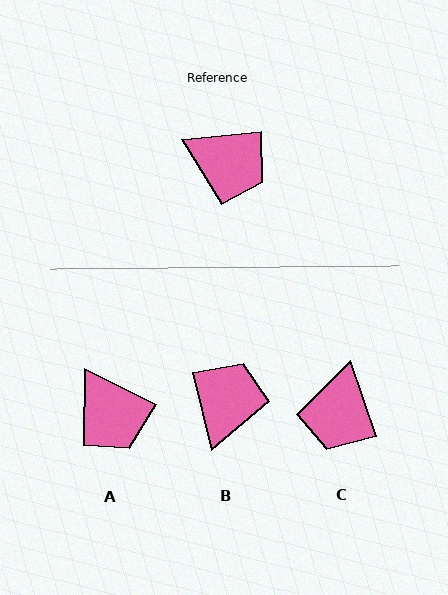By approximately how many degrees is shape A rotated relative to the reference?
Approximately 32 degrees clockwise.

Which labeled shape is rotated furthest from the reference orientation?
B, about 98 degrees away.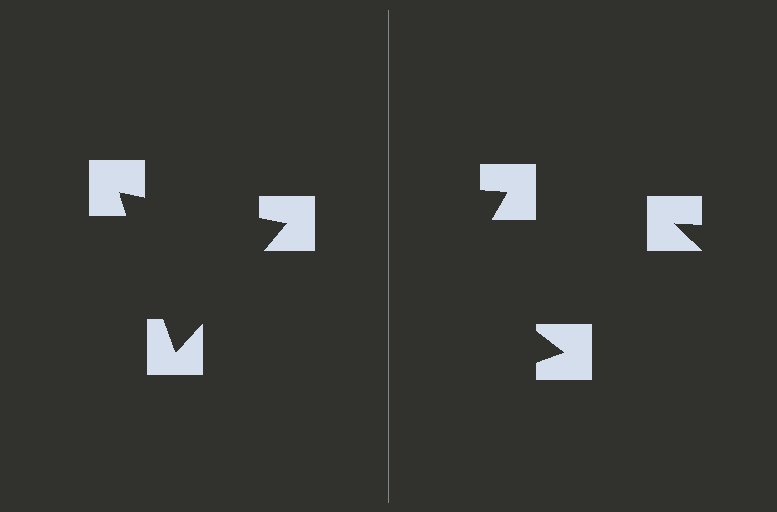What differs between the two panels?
The notched squares are positioned identically on both sides; only the wedge orientations differ. On the left they align to a triangle; on the right they are misaligned.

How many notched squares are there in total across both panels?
6 — 3 on each side.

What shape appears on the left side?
An illusory triangle.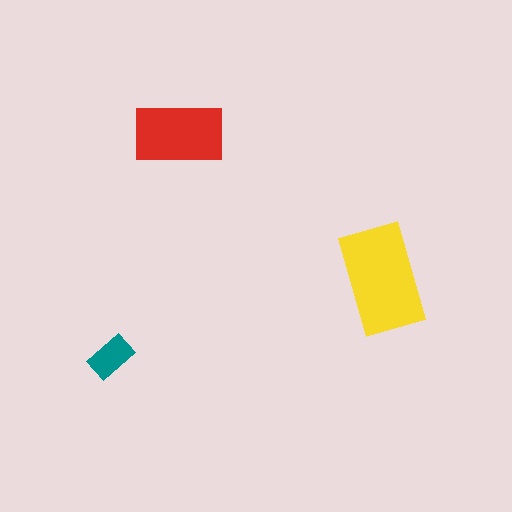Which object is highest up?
The red rectangle is topmost.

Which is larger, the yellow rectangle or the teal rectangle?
The yellow one.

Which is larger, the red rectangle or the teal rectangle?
The red one.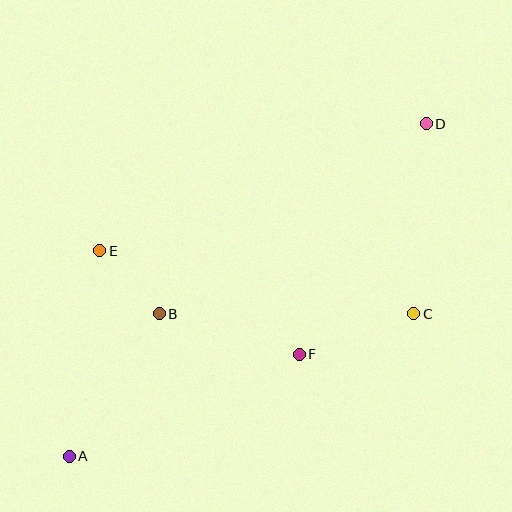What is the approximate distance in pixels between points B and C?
The distance between B and C is approximately 254 pixels.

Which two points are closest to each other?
Points B and E are closest to each other.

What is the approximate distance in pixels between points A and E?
The distance between A and E is approximately 208 pixels.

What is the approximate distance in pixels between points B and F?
The distance between B and F is approximately 146 pixels.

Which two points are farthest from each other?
Points A and D are farthest from each other.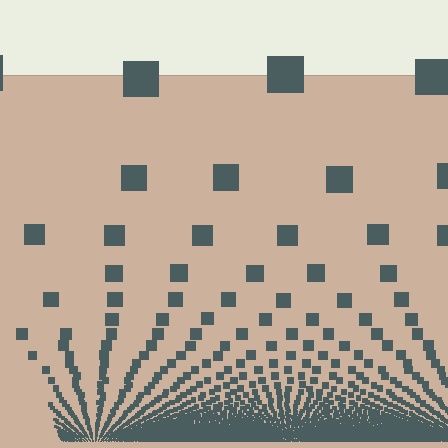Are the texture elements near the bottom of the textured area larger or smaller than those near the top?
Smaller. The gradient is inverted — elements near the bottom are smaller and denser.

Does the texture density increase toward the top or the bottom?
Density increases toward the bottom.